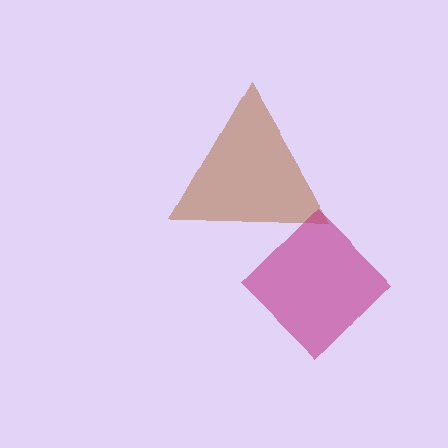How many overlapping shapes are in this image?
There are 2 overlapping shapes in the image.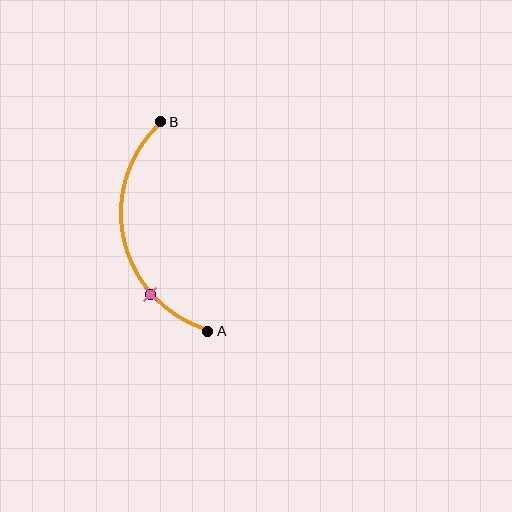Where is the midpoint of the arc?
The arc midpoint is the point on the curve farthest from the straight line joining A and B. It sits to the left of that line.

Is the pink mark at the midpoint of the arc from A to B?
No. The pink mark lies on the arc but is closer to endpoint A. The arc midpoint would be at the point on the curve equidistant along the arc from both A and B.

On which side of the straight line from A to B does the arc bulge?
The arc bulges to the left of the straight line connecting A and B.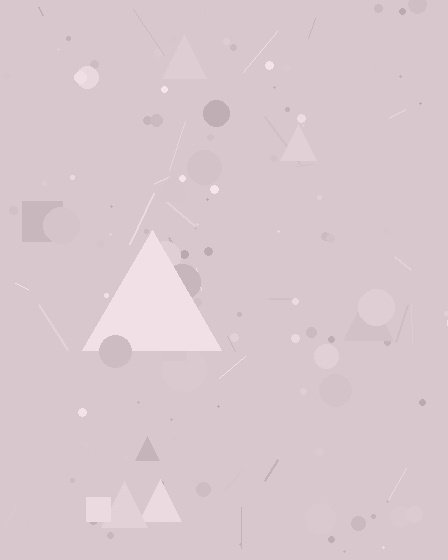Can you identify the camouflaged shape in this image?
The camouflaged shape is a triangle.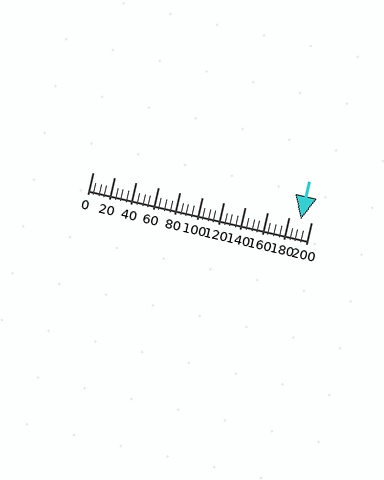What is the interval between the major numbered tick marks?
The major tick marks are spaced 20 units apart.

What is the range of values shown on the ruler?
The ruler shows values from 0 to 200.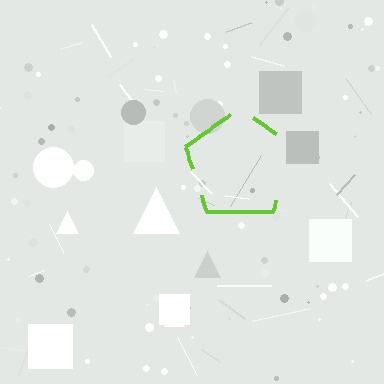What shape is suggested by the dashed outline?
The dashed outline suggests a pentagon.